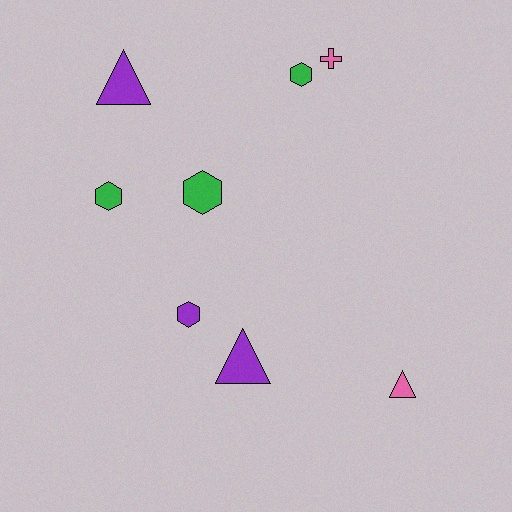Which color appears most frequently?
Purple, with 3 objects.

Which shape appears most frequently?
Hexagon, with 4 objects.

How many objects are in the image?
There are 8 objects.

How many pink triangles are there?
There is 1 pink triangle.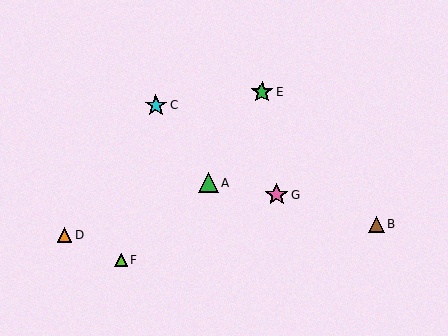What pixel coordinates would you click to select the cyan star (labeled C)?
Click at (156, 105) to select the cyan star C.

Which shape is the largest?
The pink star (labeled G) is the largest.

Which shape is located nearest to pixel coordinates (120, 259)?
The lime triangle (labeled F) at (122, 260) is nearest to that location.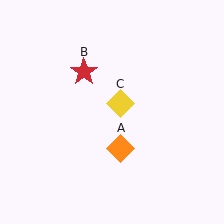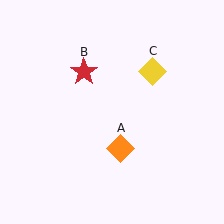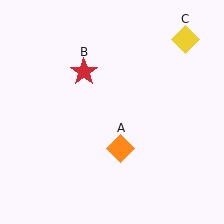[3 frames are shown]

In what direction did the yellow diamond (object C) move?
The yellow diamond (object C) moved up and to the right.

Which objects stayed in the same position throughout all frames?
Orange diamond (object A) and red star (object B) remained stationary.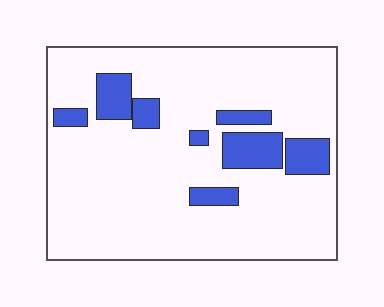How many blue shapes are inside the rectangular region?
8.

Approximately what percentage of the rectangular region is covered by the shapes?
Approximately 15%.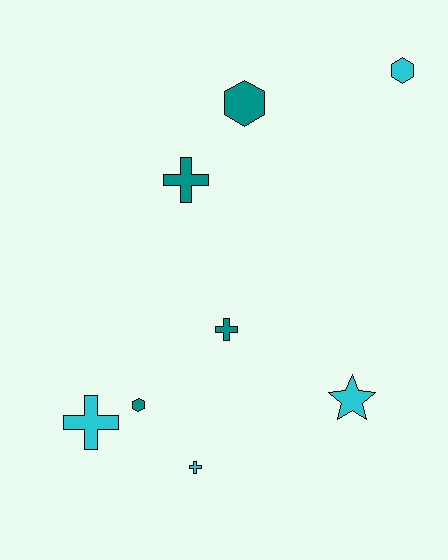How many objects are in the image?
There are 8 objects.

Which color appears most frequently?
Teal, with 4 objects.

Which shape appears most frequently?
Cross, with 4 objects.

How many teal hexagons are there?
There are 2 teal hexagons.